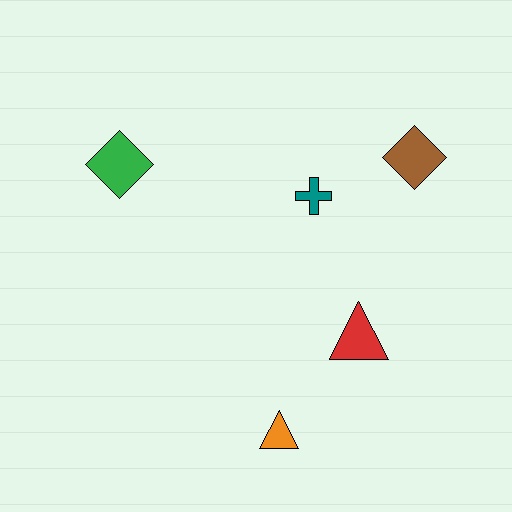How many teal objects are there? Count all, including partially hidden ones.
There is 1 teal object.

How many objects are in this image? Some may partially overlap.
There are 5 objects.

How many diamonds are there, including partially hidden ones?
There are 2 diamonds.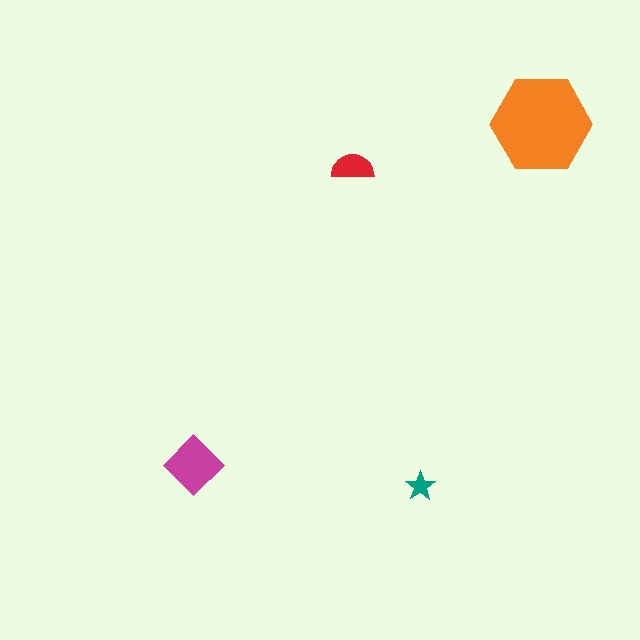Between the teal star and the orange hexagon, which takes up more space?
The orange hexagon.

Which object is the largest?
The orange hexagon.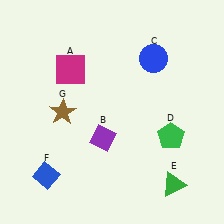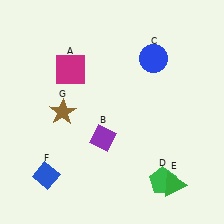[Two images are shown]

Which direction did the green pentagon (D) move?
The green pentagon (D) moved down.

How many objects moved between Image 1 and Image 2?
1 object moved between the two images.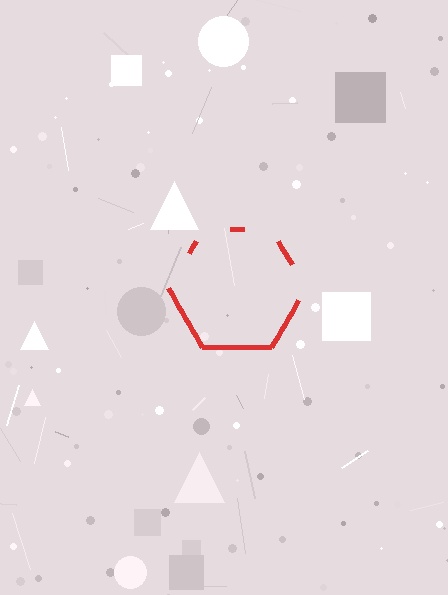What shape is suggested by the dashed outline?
The dashed outline suggests a hexagon.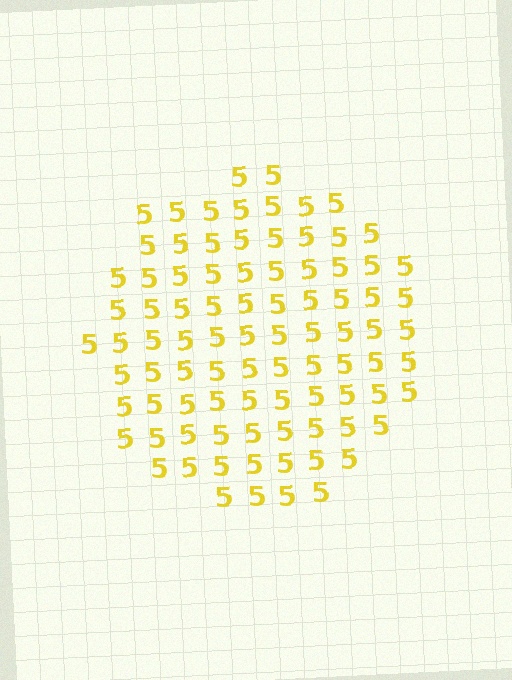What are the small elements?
The small elements are digit 5's.